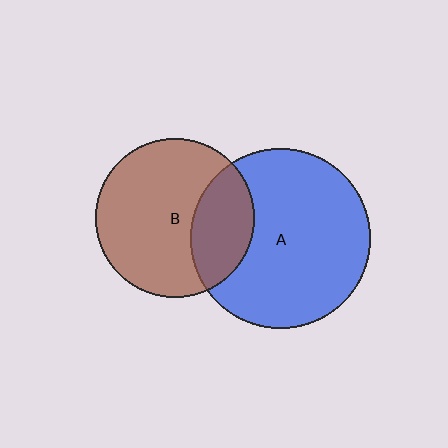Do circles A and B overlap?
Yes.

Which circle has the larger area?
Circle A (blue).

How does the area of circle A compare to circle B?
Approximately 1.3 times.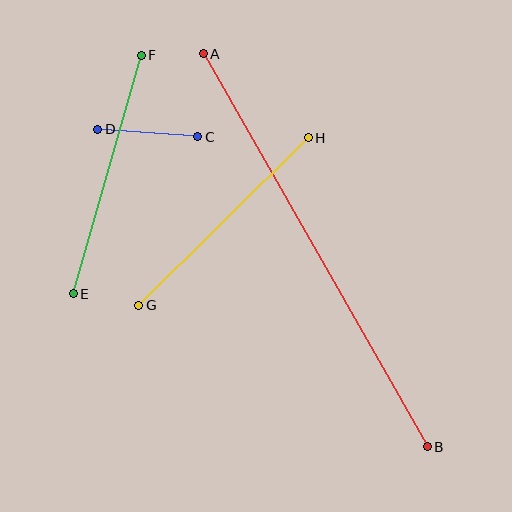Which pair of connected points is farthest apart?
Points A and B are farthest apart.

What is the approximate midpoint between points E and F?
The midpoint is at approximately (107, 175) pixels.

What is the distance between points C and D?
The distance is approximately 100 pixels.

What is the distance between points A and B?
The distance is approximately 452 pixels.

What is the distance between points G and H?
The distance is approximately 238 pixels.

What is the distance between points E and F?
The distance is approximately 248 pixels.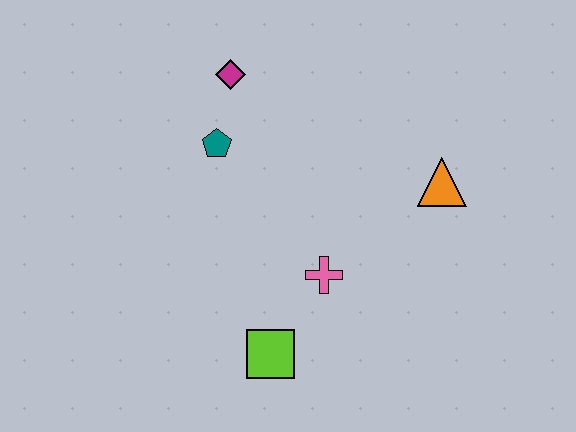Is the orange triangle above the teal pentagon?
No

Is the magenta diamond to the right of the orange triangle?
No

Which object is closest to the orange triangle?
The pink cross is closest to the orange triangle.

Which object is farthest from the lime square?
The magenta diamond is farthest from the lime square.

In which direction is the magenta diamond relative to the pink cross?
The magenta diamond is above the pink cross.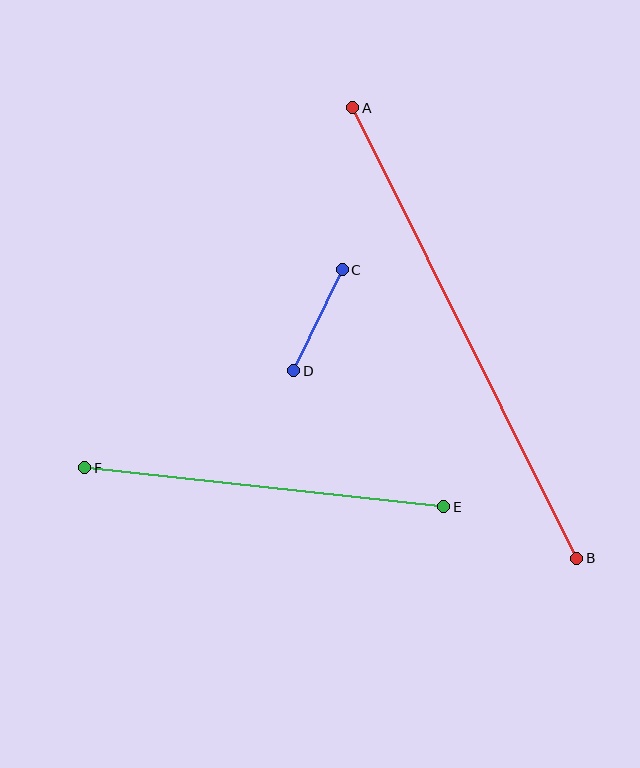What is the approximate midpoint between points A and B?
The midpoint is at approximately (465, 333) pixels.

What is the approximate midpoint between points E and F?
The midpoint is at approximately (264, 487) pixels.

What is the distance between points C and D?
The distance is approximately 112 pixels.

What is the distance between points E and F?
The distance is approximately 361 pixels.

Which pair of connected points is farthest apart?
Points A and B are farthest apart.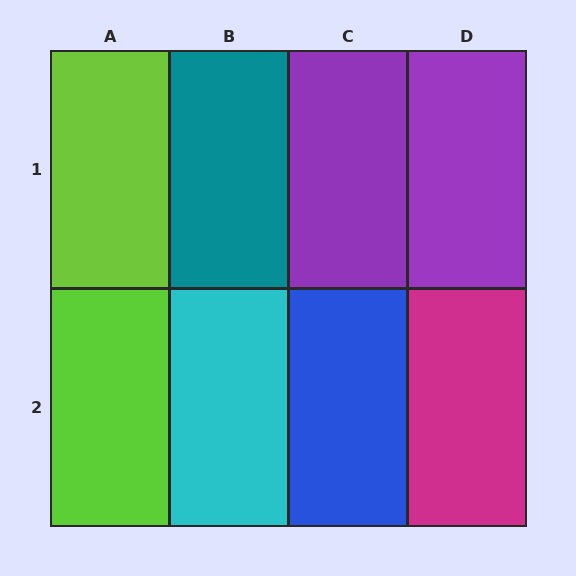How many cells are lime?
2 cells are lime.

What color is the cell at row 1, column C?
Purple.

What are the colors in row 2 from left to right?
Lime, cyan, blue, magenta.